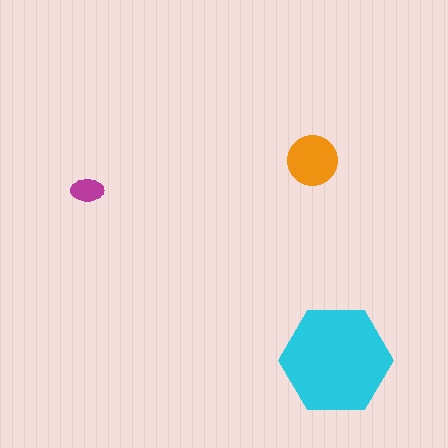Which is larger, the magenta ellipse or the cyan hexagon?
The cyan hexagon.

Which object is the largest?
The cyan hexagon.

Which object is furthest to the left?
The magenta ellipse is leftmost.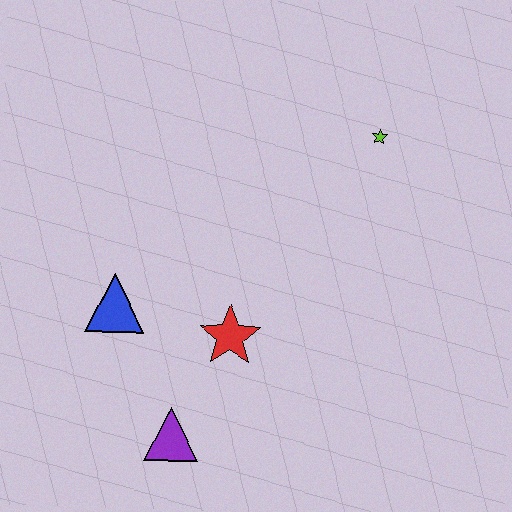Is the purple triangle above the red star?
No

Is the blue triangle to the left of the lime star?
Yes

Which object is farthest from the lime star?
The purple triangle is farthest from the lime star.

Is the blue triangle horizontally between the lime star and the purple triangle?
No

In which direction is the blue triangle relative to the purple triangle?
The blue triangle is above the purple triangle.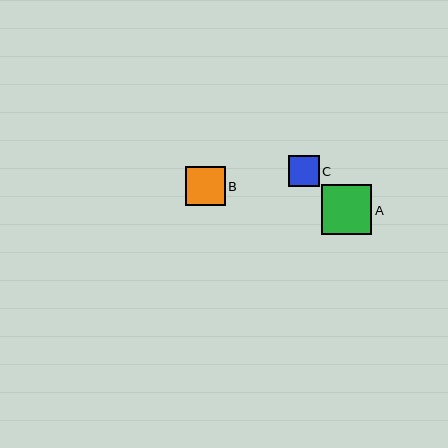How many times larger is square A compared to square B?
Square A is approximately 1.3 times the size of square B.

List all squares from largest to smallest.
From largest to smallest: A, B, C.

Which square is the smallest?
Square C is the smallest with a size of approximately 31 pixels.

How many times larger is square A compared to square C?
Square A is approximately 1.6 times the size of square C.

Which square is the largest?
Square A is the largest with a size of approximately 51 pixels.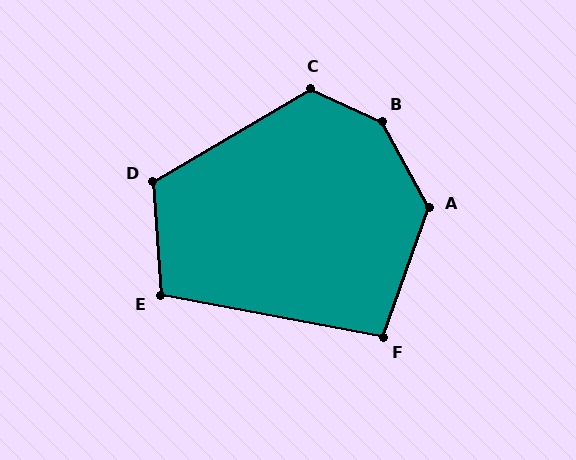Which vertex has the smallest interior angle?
F, at approximately 99 degrees.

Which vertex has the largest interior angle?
B, at approximately 144 degrees.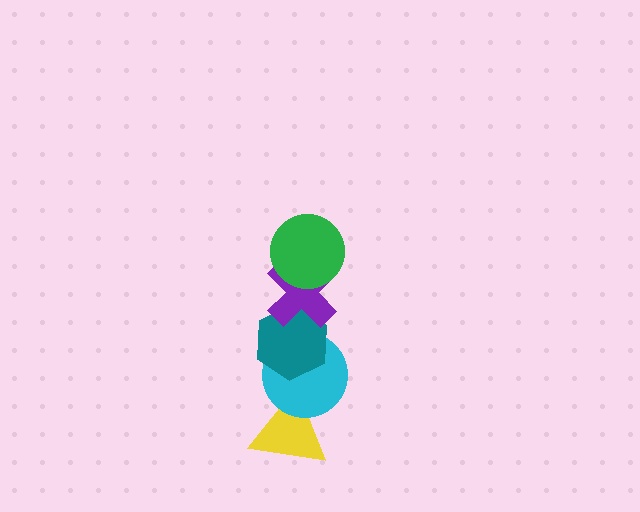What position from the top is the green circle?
The green circle is 1st from the top.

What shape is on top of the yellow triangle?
The cyan circle is on top of the yellow triangle.